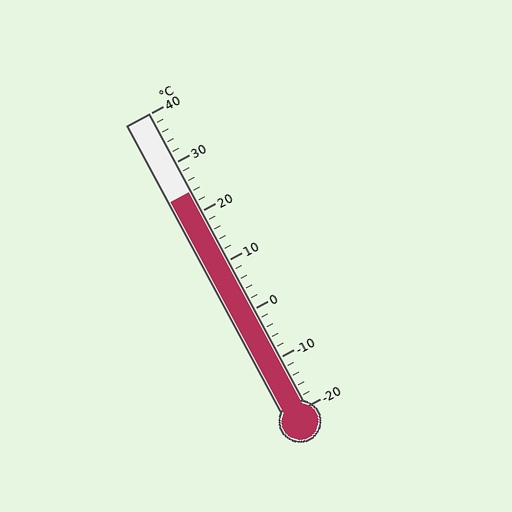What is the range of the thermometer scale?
The thermometer scale ranges from -20°C to 40°C.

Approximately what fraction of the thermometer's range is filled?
The thermometer is filled to approximately 75% of its range.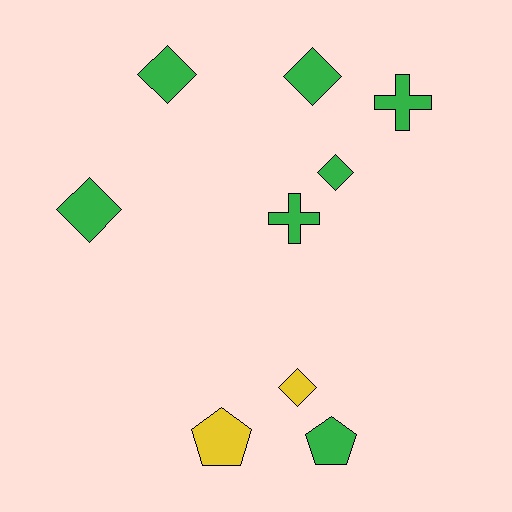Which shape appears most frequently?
Diamond, with 5 objects.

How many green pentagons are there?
There is 1 green pentagon.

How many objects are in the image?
There are 9 objects.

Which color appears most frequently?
Green, with 7 objects.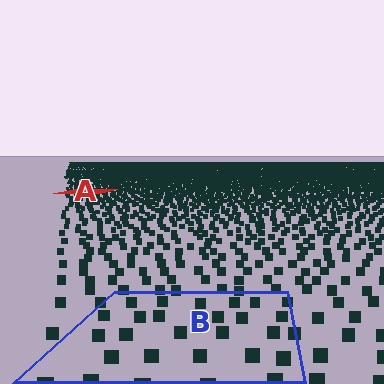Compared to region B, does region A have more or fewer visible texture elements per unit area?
Region A has more texture elements per unit area — they are packed more densely because it is farther away.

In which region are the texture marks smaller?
The texture marks are smaller in region A, because it is farther away.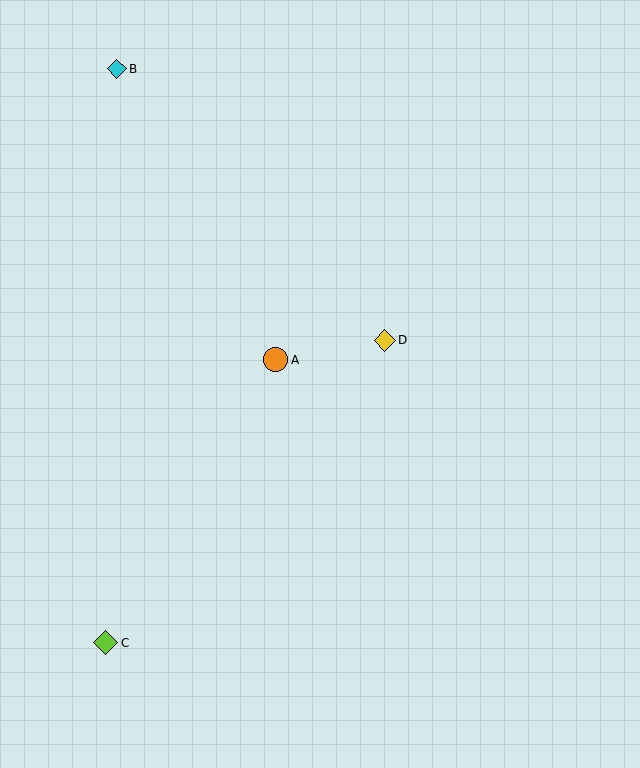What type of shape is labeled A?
Shape A is an orange circle.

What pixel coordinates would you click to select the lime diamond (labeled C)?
Click at (106, 643) to select the lime diamond C.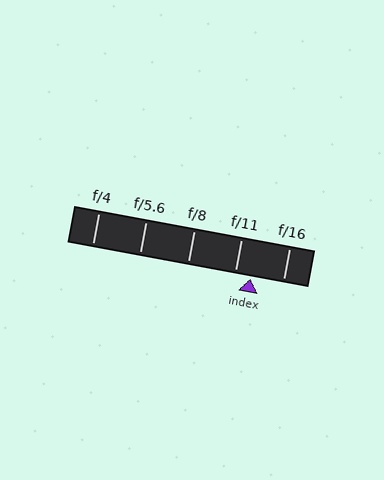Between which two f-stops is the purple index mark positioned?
The index mark is between f/11 and f/16.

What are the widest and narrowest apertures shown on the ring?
The widest aperture shown is f/4 and the narrowest is f/16.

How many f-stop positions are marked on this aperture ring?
There are 5 f-stop positions marked.